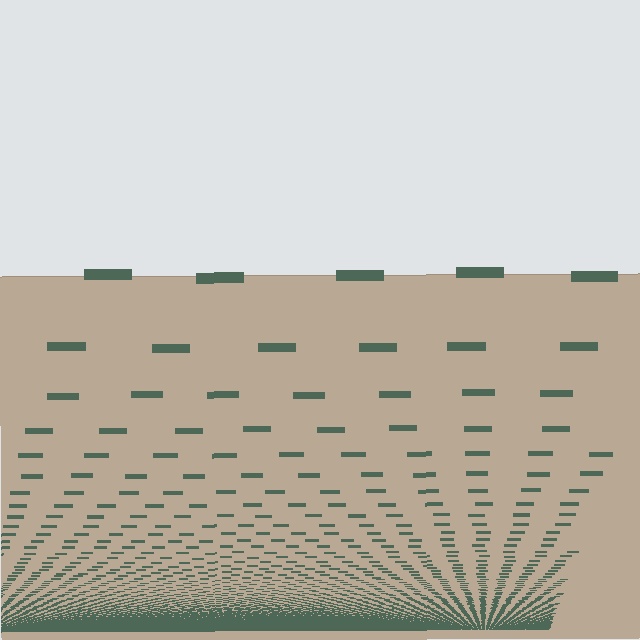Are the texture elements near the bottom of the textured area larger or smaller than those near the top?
Smaller. The gradient is inverted — elements near the bottom are smaller and denser.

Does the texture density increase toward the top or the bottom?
Density increases toward the bottom.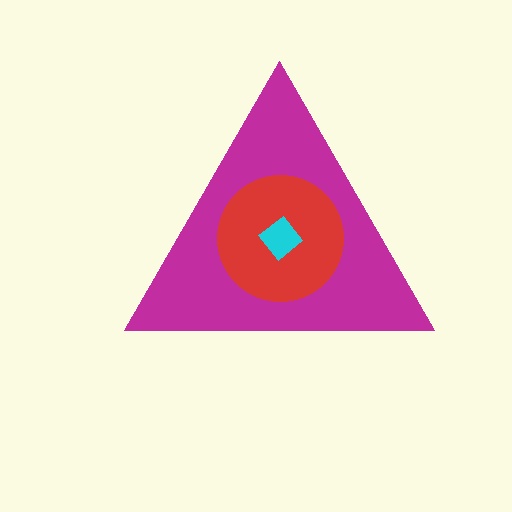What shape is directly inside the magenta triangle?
The red circle.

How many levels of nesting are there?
3.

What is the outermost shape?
The magenta triangle.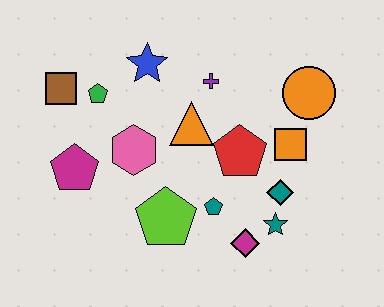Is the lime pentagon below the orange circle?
Yes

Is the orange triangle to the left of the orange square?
Yes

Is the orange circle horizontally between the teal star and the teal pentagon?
No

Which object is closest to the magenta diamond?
The teal star is closest to the magenta diamond.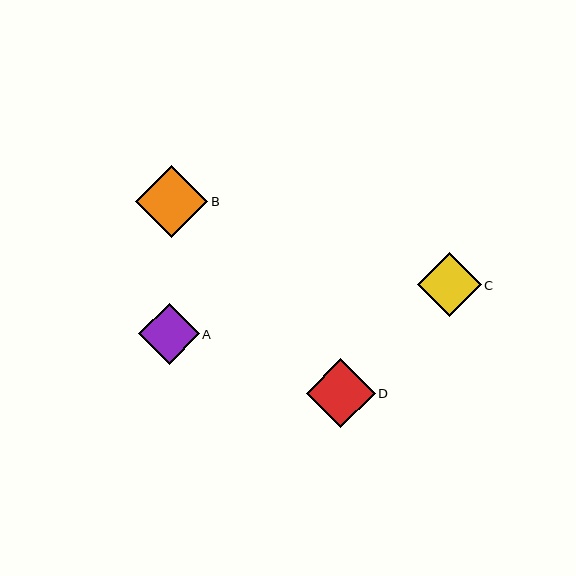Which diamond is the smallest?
Diamond A is the smallest with a size of approximately 60 pixels.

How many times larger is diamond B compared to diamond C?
Diamond B is approximately 1.1 times the size of diamond C.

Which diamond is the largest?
Diamond B is the largest with a size of approximately 72 pixels.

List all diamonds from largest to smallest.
From largest to smallest: B, D, C, A.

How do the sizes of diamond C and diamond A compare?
Diamond C and diamond A are approximately the same size.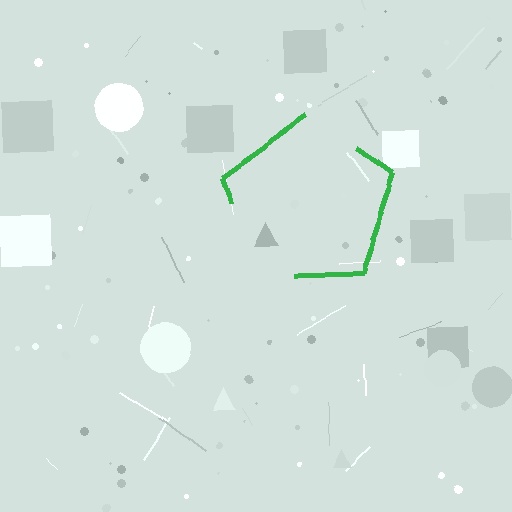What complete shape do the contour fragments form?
The contour fragments form a pentagon.